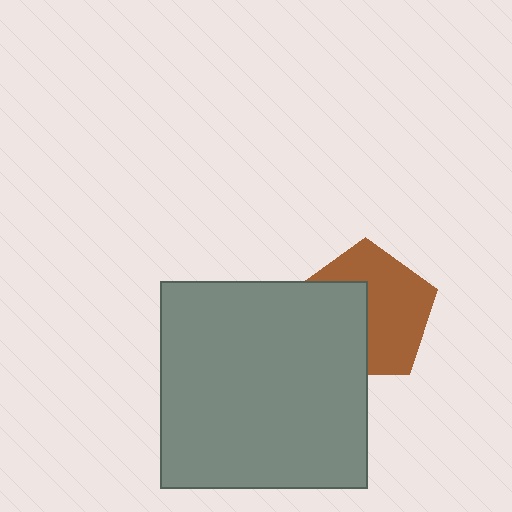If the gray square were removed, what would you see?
You would see the complete brown pentagon.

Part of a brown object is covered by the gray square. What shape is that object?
It is a pentagon.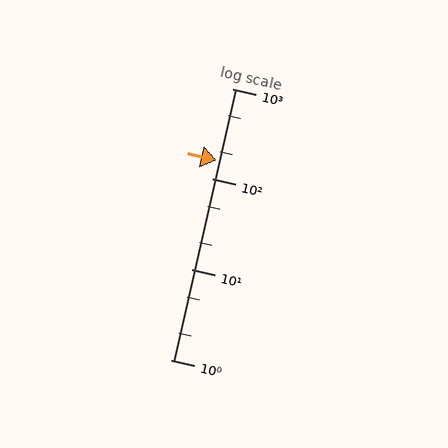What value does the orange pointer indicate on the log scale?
The pointer indicates approximately 160.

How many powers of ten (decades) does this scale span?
The scale spans 3 decades, from 1 to 1000.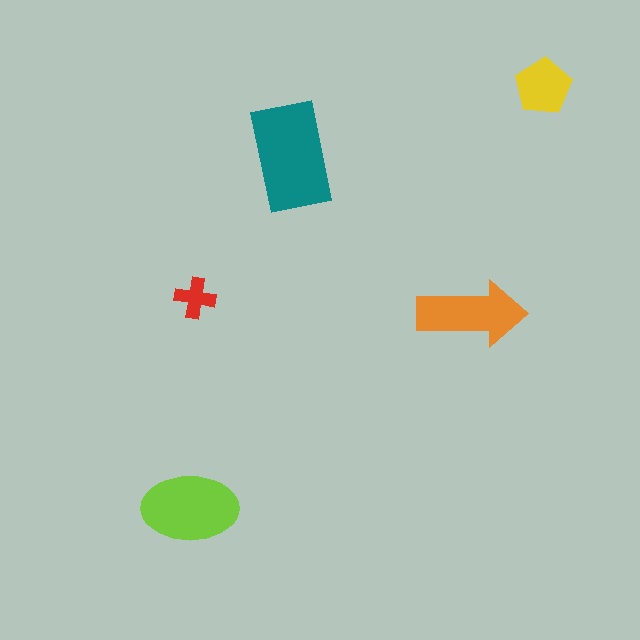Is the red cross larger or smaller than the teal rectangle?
Smaller.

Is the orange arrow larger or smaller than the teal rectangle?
Smaller.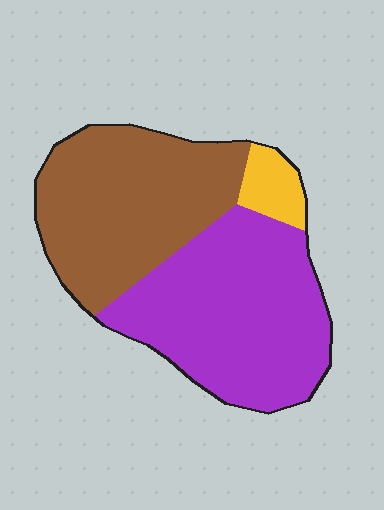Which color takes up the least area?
Yellow, at roughly 5%.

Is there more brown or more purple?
Purple.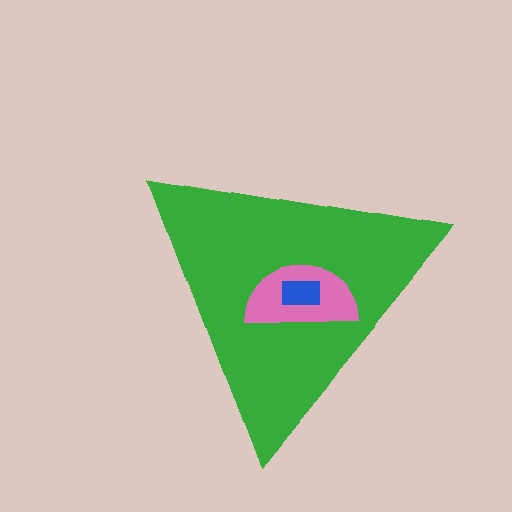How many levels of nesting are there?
3.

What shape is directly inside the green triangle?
The pink semicircle.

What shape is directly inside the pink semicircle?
The blue rectangle.